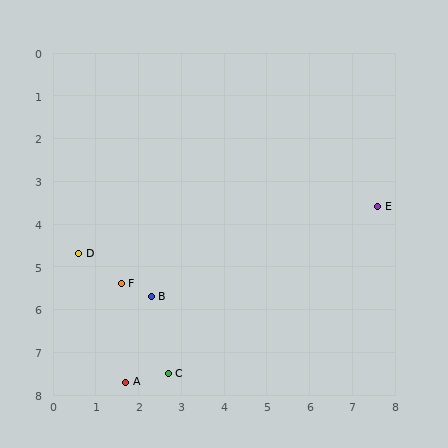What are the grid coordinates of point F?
Point F is at approximately (1.6, 5.4).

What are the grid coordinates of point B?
Point B is at approximately (2.3, 5.7).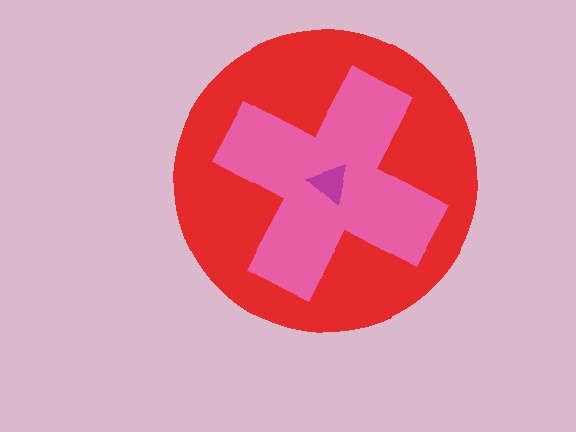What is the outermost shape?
The red circle.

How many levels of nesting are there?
3.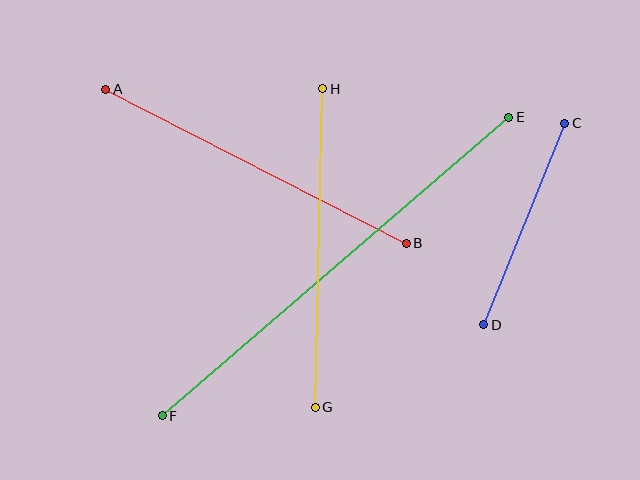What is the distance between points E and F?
The distance is approximately 457 pixels.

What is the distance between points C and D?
The distance is approximately 217 pixels.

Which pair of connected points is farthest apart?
Points E and F are farthest apart.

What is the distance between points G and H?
The distance is approximately 319 pixels.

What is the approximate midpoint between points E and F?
The midpoint is at approximately (336, 267) pixels.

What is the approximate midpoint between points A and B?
The midpoint is at approximately (256, 166) pixels.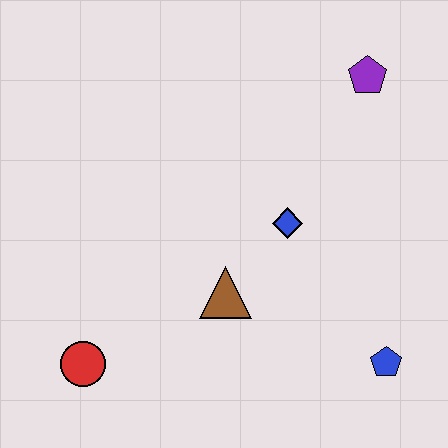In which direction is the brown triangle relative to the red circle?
The brown triangle is to the right of the red circle.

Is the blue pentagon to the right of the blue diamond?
Yes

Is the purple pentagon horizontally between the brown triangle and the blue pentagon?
Yes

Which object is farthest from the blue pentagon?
The red circle is farthest from the blue pentagon.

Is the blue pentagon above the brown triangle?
No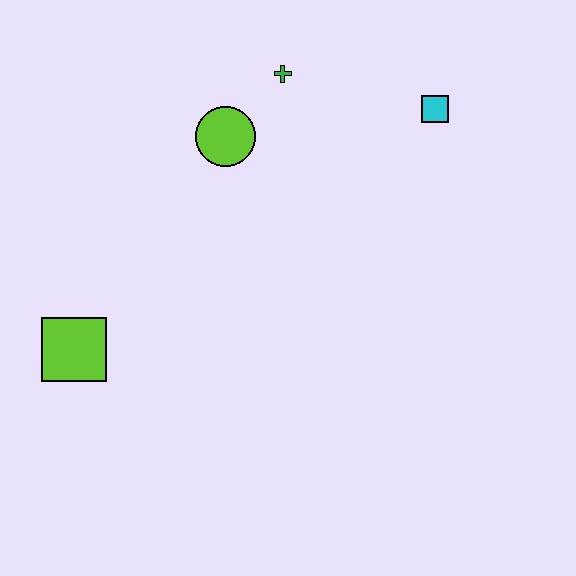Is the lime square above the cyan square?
No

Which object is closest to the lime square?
The lime circle is closest to the lime square.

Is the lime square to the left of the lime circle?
Yes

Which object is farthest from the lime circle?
The lime square is farthest from the lime circle.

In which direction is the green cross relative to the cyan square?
The green cross is to the left of the cyan square.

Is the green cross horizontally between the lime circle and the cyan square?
Yes